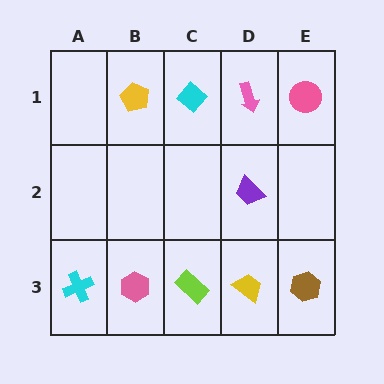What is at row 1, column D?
A pink arrow.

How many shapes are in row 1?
4 shapes.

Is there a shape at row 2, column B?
No, that cell is empty.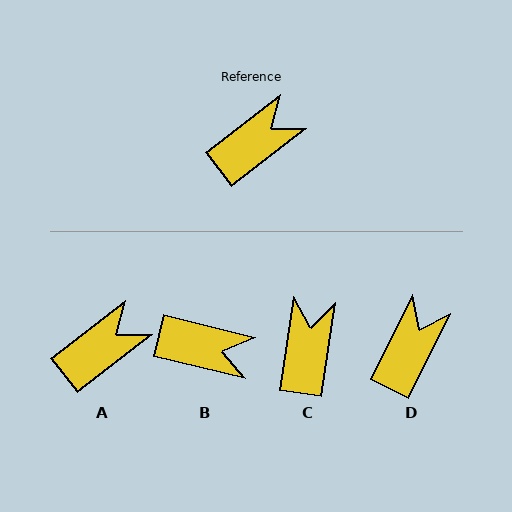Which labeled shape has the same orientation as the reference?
A.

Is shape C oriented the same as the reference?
No, it is off by about 43 degrees.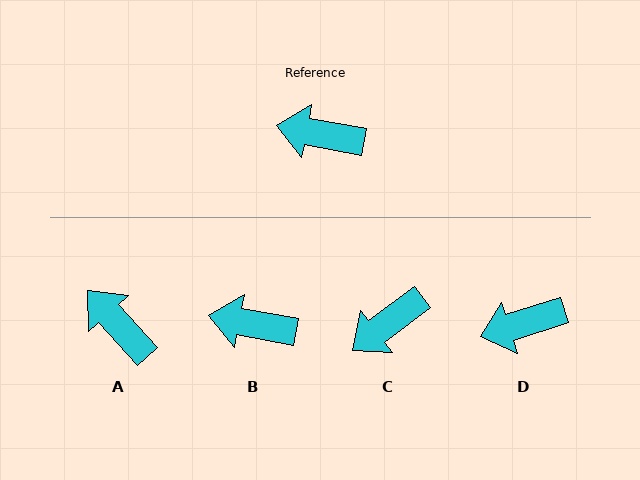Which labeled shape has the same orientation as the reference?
B.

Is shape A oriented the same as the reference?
No, it is off by about 37 degrees.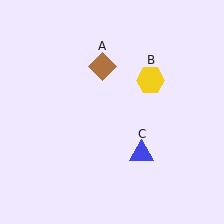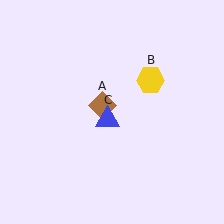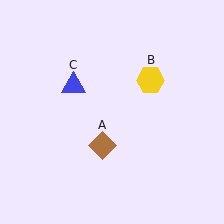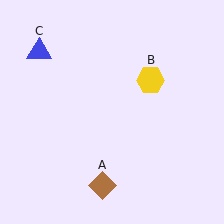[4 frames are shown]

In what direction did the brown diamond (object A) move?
The brown diamond (object A) moved down.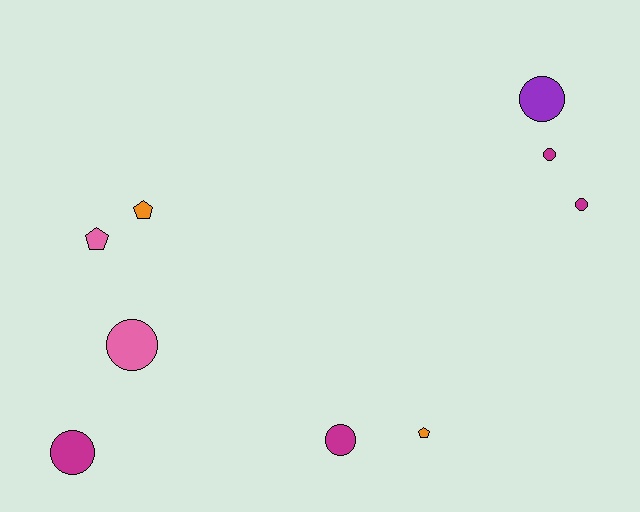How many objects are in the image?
There are 9 objects.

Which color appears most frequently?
Magenta, with 4 objects.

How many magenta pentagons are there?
There are no magenta pentagons.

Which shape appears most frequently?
Circle, with 6 objects.